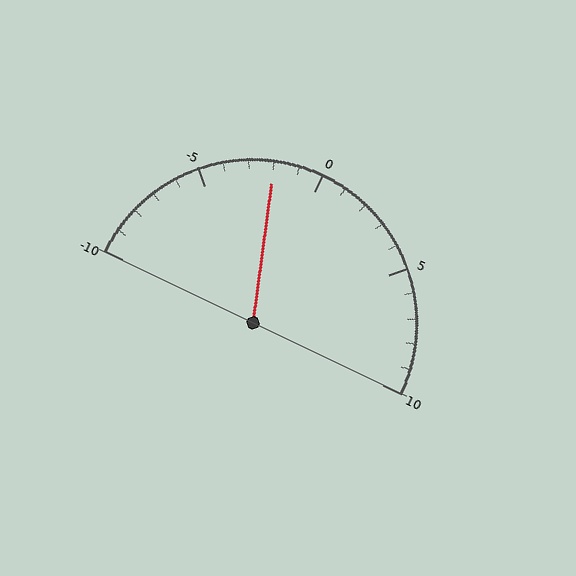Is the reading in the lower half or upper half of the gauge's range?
The reading is in the lower half of the range (-10 to 10).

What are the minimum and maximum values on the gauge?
The gauge ranges from -10 to 10.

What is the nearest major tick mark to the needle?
The nearest major tick mark is 0.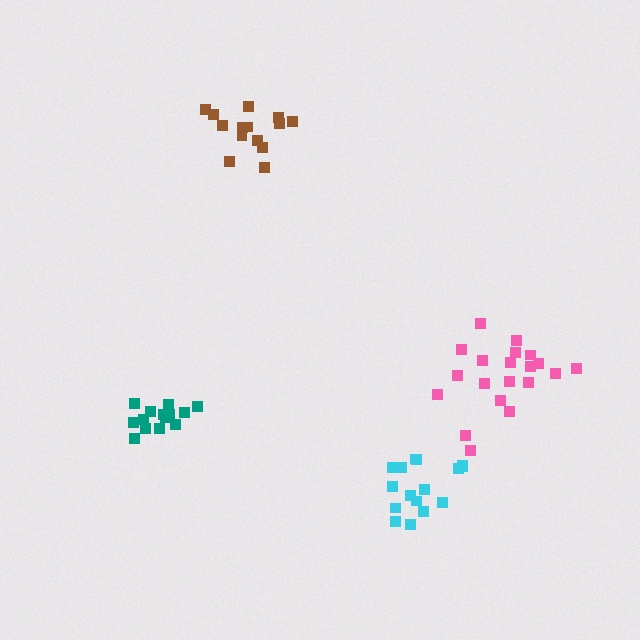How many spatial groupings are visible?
There are 4 spatial groupings.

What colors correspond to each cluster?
The clusters are colored: pink, teal, brown, cyan.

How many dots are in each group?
Group 1: 20 dots, Group 2: 14 dots, Group 3: 14 dots, Group 4: 16 dots (64 total).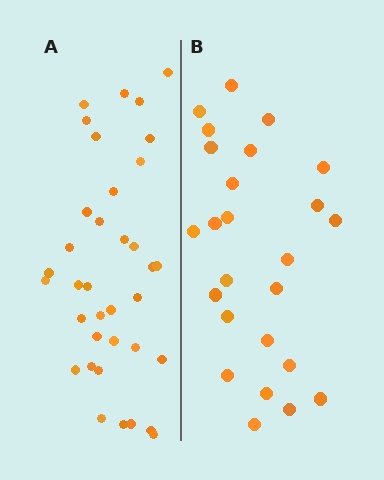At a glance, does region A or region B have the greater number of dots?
Region A (the left region) has more dots.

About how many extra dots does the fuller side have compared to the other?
Region A has roughly 12 or so more dots than region B.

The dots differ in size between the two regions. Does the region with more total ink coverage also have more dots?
No. Region B has more total ink coverage because its dots are larger, but region A actually contains more individual dots. Total area can be misleading — the number of items is what matters here.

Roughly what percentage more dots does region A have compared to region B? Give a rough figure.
About 45% more.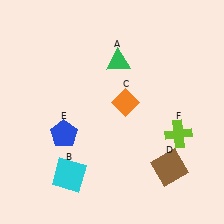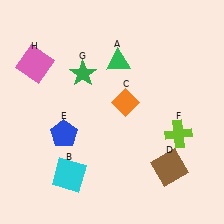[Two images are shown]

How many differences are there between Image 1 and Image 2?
There are 2 differences between the two images.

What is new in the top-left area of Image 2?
A green star (G) was added in the top-left area of Image 2.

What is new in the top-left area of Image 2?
A pink square (H) was added in the top-left area of Image 2.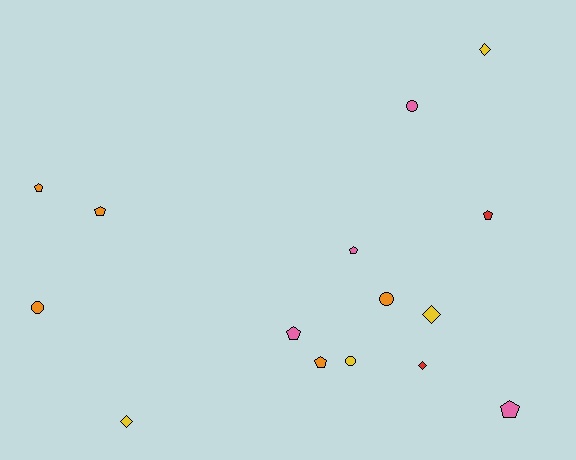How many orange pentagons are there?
There are 3 orange pentagons.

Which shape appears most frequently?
Pentagon, with 7 objects.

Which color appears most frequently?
Orange, with 5 objects.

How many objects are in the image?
There are 15 objects.